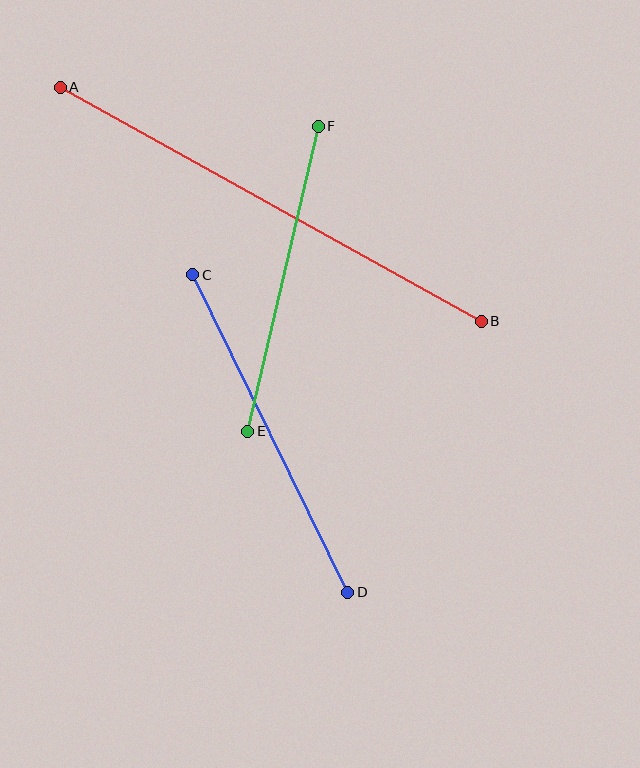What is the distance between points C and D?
The distance is approximately 353 pixels.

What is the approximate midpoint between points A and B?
The midpoint is at approximately (271, 204) pixels.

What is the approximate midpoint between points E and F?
The midpoint is at approximately (283, 279) pixels.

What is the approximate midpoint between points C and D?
The midpoint is at approximately (270, 433) pixels.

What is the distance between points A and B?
The distance is approximately 482 pixels.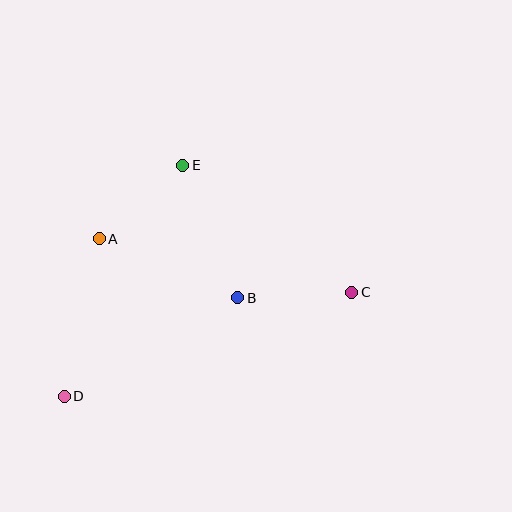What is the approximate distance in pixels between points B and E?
The distance between B and E is approximately 143 pixels.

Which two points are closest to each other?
Points A and E are closest to each other.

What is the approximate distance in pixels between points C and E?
The distance between C and E is approximately 212 pixels.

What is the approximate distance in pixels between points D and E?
The distance between D and E is approximately 260 pixels.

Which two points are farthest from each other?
Points C and D are farthest from each other.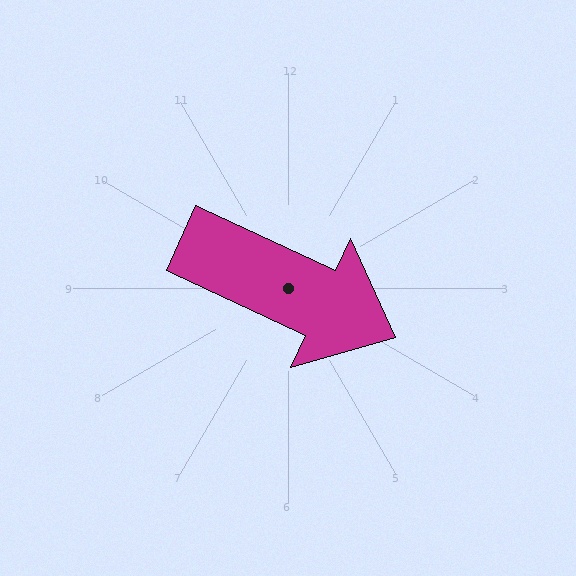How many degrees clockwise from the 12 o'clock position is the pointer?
Approximately 115 degrees.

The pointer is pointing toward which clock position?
Roughly 4 o'clock.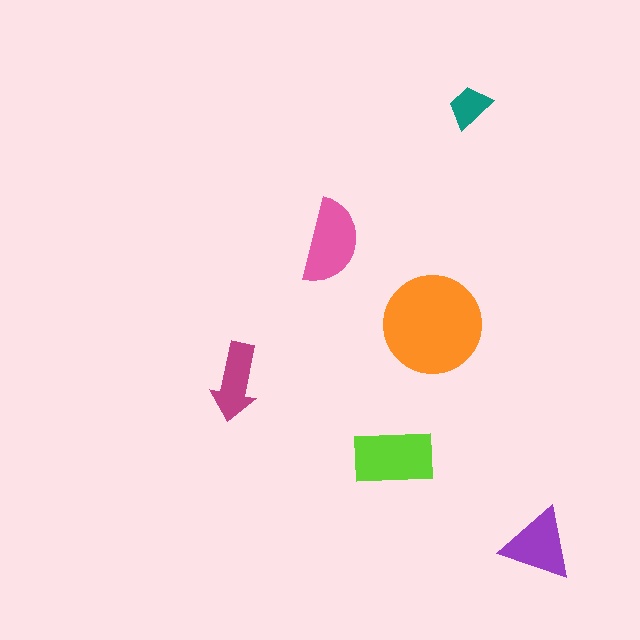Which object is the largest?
The orange circle.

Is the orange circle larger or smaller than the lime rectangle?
Larger.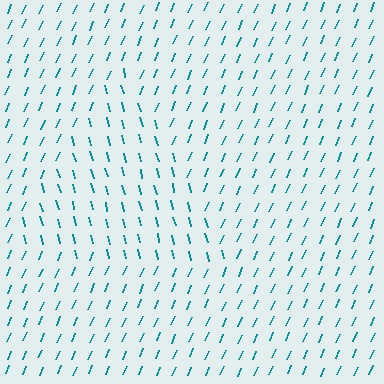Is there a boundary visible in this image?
Yes, there is a texture boundary formed by a change in line orientation.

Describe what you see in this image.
The image is filled with small teal line segments. A triangle region in the image has lines oriented differently from the surrounding lines, creating a visible texture boundary.